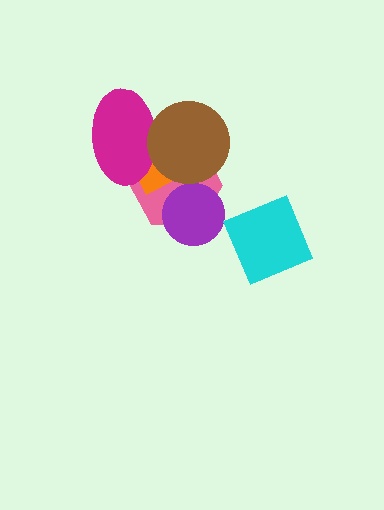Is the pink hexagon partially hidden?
Yes, it is partially covered by another shape.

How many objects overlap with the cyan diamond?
0 objects overlap with the cyan diamond.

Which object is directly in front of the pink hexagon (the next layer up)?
The orange square is directly in front of the pink hexagon.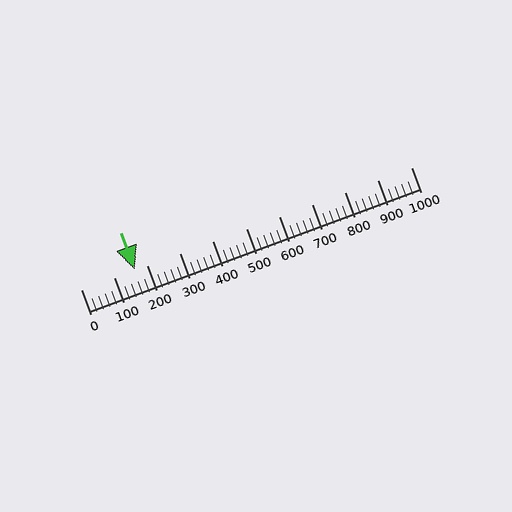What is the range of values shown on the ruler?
The ruler shows values from 0 to 1000.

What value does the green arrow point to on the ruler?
The green arrow points to approximately 163.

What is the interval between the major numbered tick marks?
The major tick marks are spaced 100 units apart.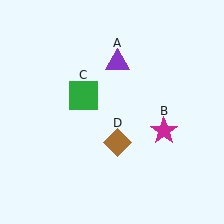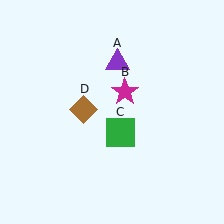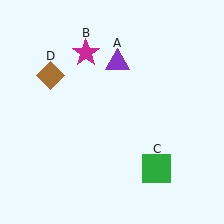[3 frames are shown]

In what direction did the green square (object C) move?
The green square (object C) moved down and to the right.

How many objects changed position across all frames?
3 objects changed position: magenta star (object B), green square (object C), brown diamond (object D).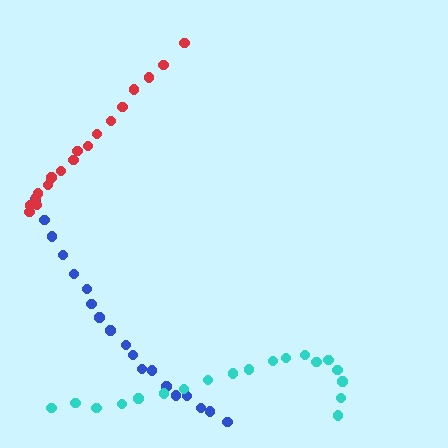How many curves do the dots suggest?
There are 3 distinct paths.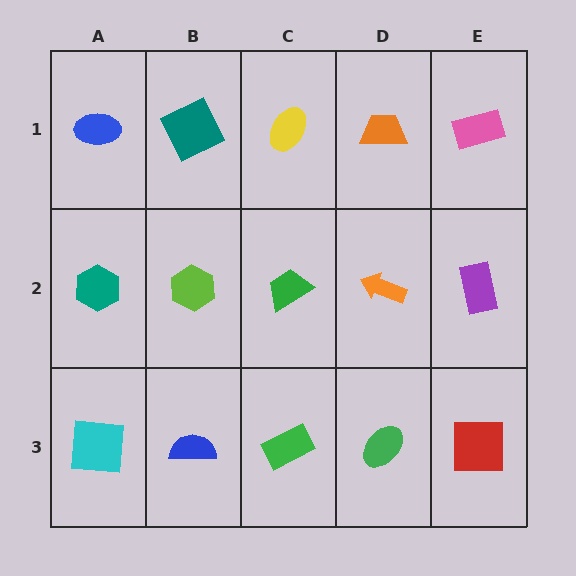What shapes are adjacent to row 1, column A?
A teal hexagon (row 2, column A), a teal square (row 1, column B).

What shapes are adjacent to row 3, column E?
A purple rectangle (row 2, column E), a green ellipse (row 3, column D).